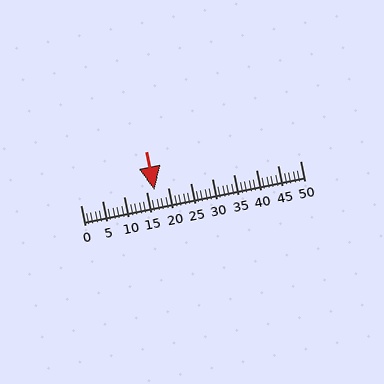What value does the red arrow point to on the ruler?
The red arrow points to approximately 17.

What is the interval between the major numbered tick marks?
The major tick marks are spaced 5 units apart.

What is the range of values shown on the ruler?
The ruler shows values from 0 to 50.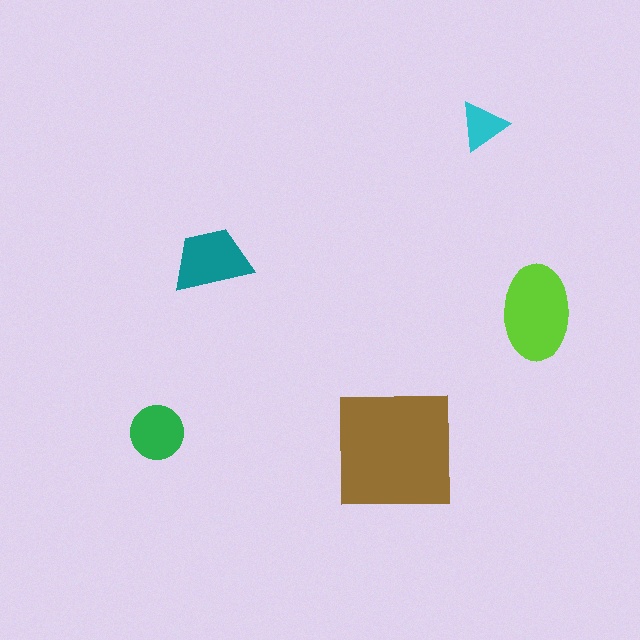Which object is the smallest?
The cyan triangle.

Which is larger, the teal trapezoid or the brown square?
The brown square.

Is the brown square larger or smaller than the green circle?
Larger.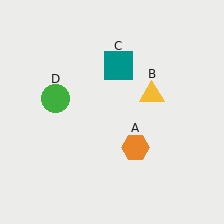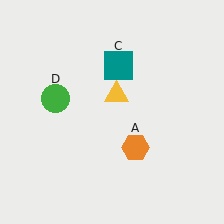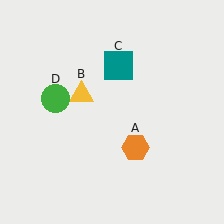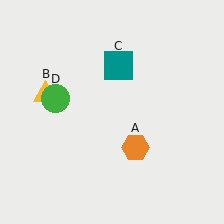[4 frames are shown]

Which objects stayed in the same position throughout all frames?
Orange hexagon (object A) and teal square (object C) and green circle (object D) remained stationary.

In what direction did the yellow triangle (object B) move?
The yellow triangle (object B) moved left.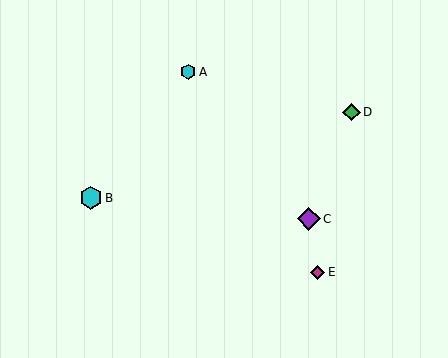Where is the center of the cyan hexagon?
The center of the cyan hexagon is at (91, 198).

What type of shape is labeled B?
Shape B is a cyan hexagon.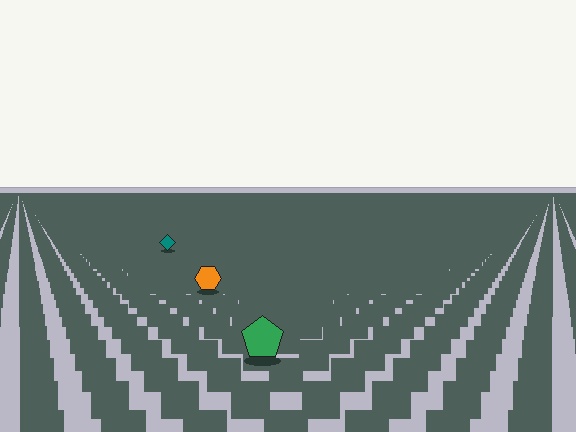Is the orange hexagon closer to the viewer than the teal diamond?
Yes. The orange hexagon is closer — you can tell from the texture gradient: the ground texture is coarser near it.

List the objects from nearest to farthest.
From nearest to farthest: the green pentagon, the orange hexagon, the teal diamond.